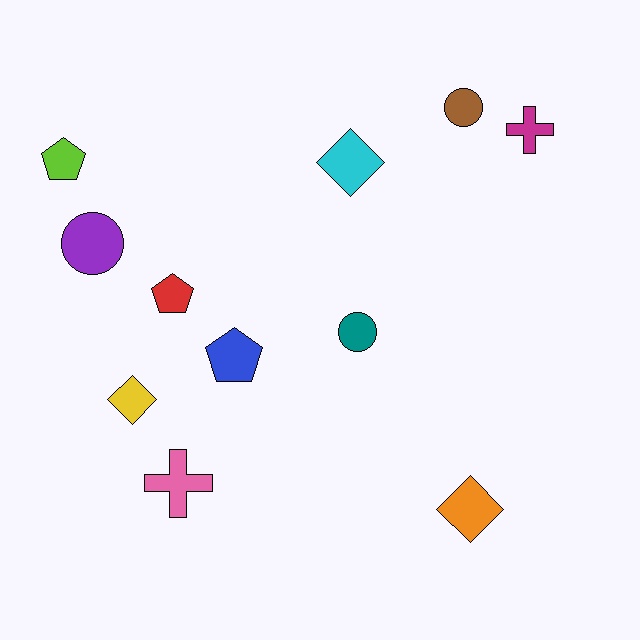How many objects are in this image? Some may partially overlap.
There are 11 objects.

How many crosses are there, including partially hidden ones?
There are 2 crosses.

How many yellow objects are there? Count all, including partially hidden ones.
There is 1 yellow object.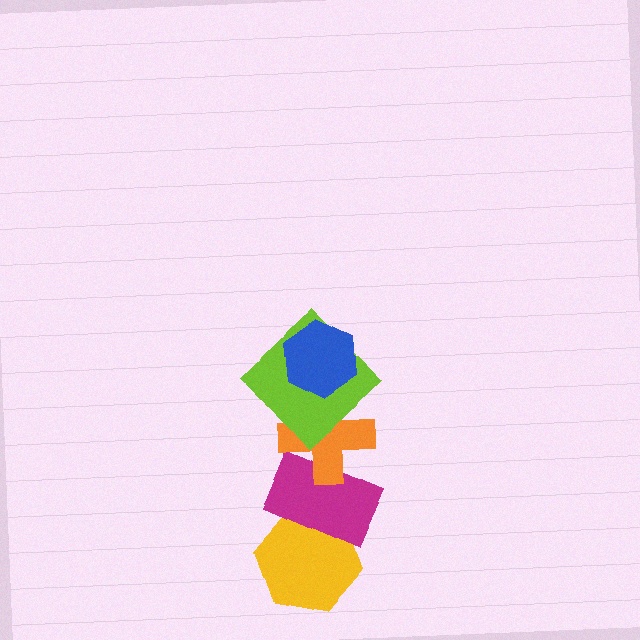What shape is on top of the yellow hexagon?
The magenta rectangle is on top of the yellow hexagon.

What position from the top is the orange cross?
The orange cross is 3rd from the top.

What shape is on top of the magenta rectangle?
The orange cross is on top of the magenta rectangle.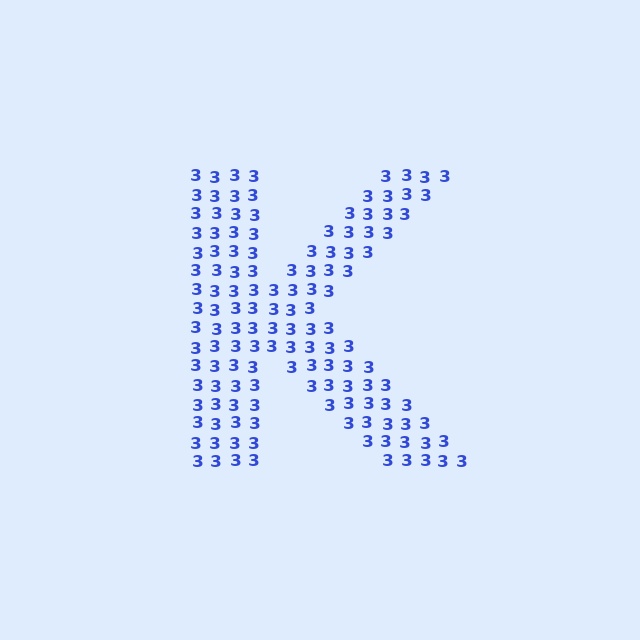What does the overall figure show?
The overall figure shows the letter K.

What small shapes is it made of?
It is made of small digit 3's.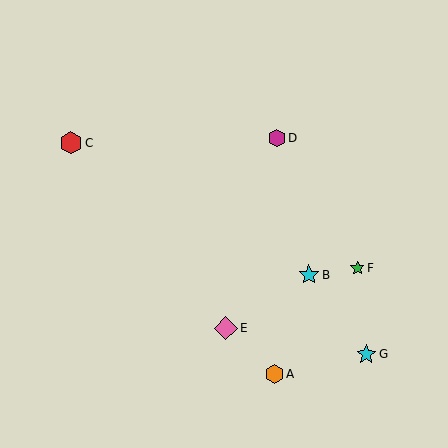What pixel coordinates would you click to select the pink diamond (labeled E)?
Click at (226, 328) to select the pink diamond E.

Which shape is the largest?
The pink diamond (labeled E) is the largest.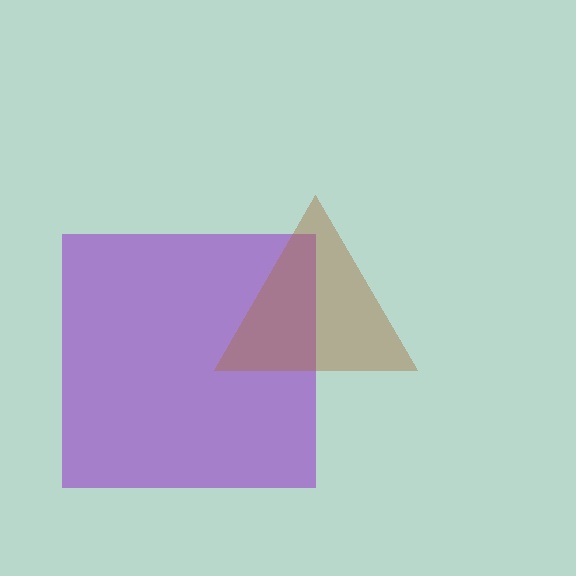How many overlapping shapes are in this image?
There are 2 overlapping shapes in the image.